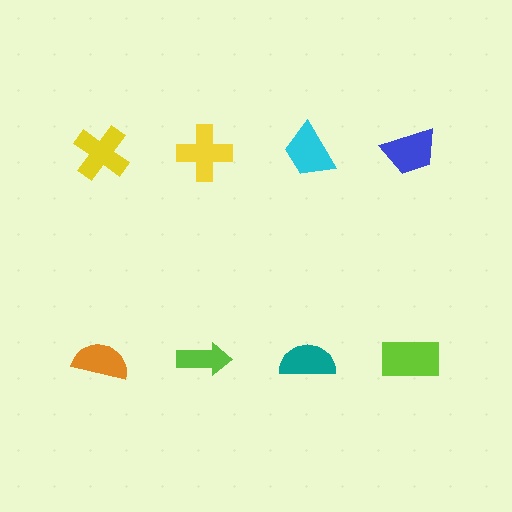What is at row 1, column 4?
A blue trapezoid.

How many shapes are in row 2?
4 shapes.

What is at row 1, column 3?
A cyan trapezoid.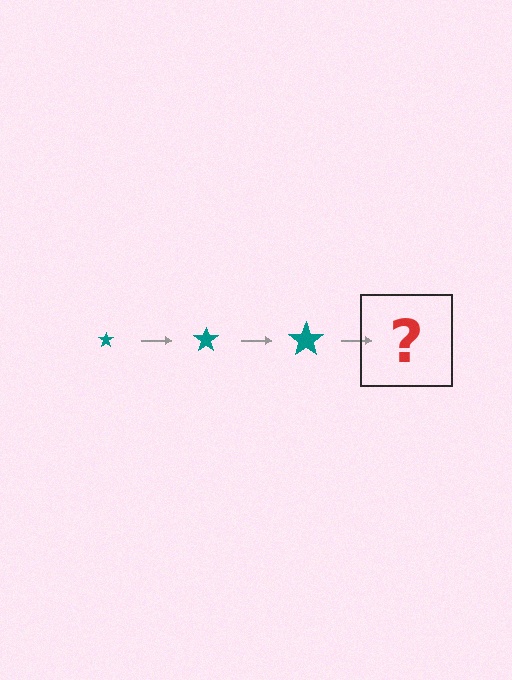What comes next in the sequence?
The next element should be a teal star, larger than the previous one.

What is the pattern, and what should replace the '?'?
The pattern is that the star gets progressively larger each step. The '?' should be a teal star, larger than the previous one.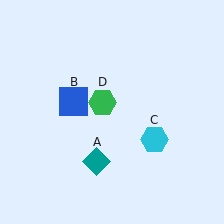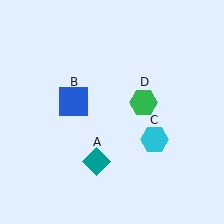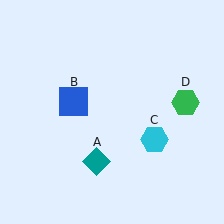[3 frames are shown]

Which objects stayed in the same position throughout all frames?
Teal diamond (object A) and blue square (object B) and cyan hexagon (object C) remained stationary.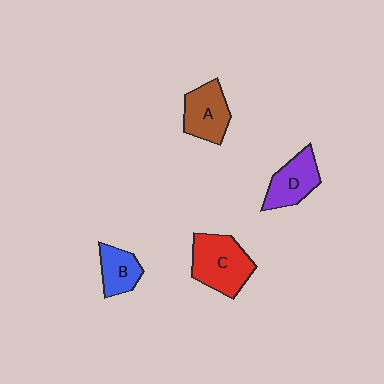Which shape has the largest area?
Shape C (red).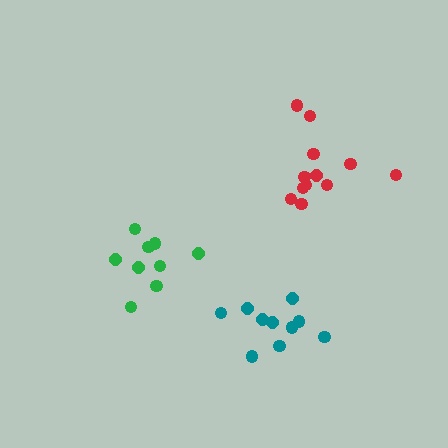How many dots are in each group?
Group 1: 9 dots, Group 2: 12 dots, Group 3: 10 dots (31 total).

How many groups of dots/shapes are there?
There are 3 groups.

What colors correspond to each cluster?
The clusters are colored: green, red, teal.